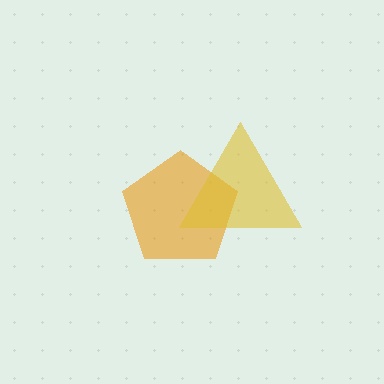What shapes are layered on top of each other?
The layered shapes are: an orange pentagon, a yellow triangle.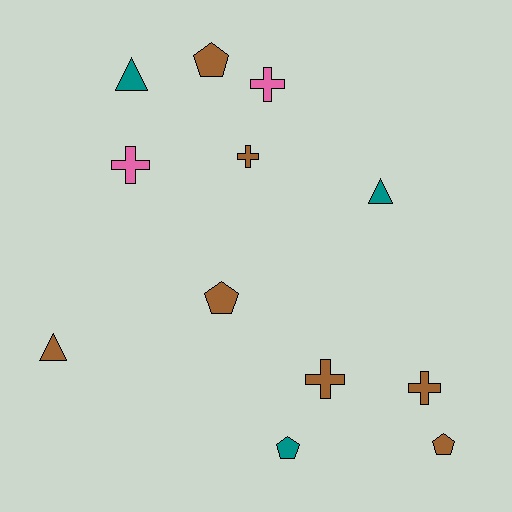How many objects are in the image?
There are 12 objects.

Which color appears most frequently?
Brown, with 7 objects.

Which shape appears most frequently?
Cross, with 5 objects.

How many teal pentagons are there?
There is 1 teal pentagon.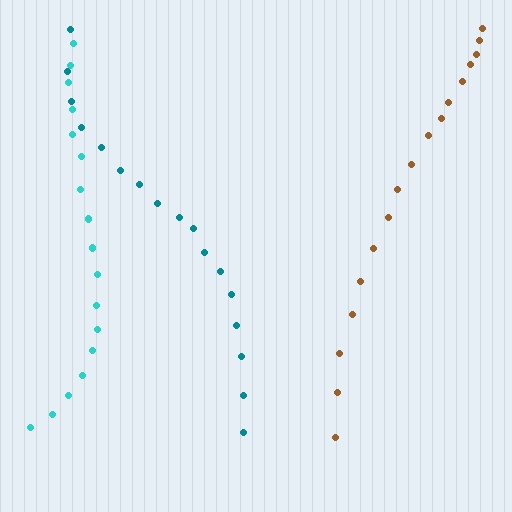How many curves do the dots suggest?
There are 3 distinct paths.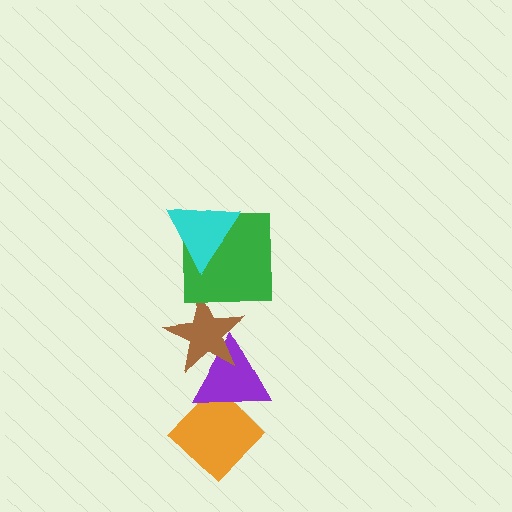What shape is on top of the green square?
The cyan triangle is on top of the green square.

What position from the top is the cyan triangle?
The cyan triangle is 1st from the top.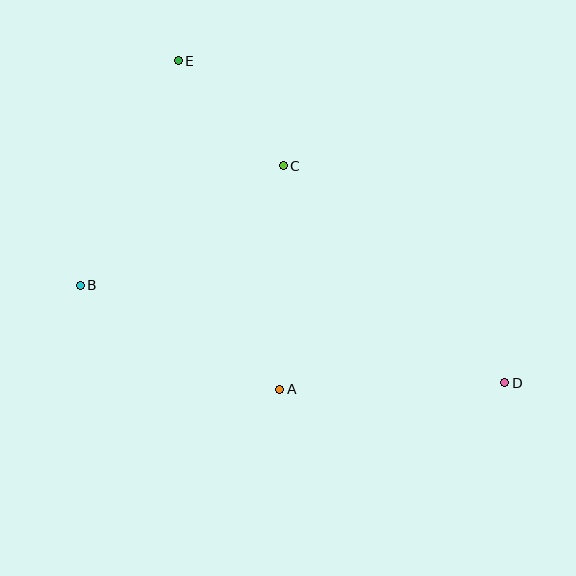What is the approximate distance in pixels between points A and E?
The distance between A and E is approximately 344 pixels.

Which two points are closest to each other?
Points C and E are closest to each other.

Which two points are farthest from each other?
Points D and E are farthest from each other.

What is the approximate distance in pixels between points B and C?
The distance between B and C is approximately 235 pixels.